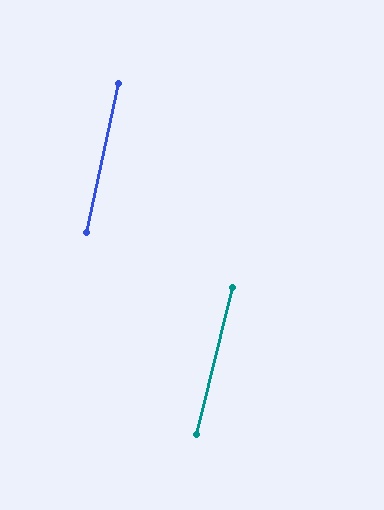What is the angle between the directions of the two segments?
Approximately 2 degrees.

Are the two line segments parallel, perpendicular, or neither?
Parallel — their directions differ by only 1.8°.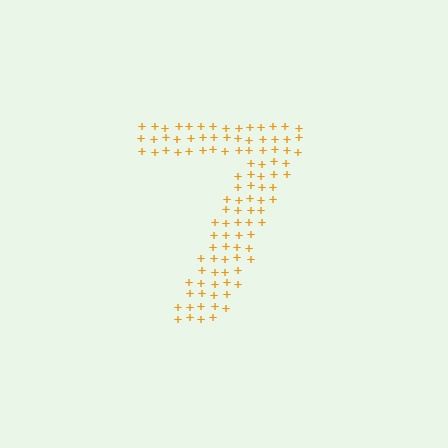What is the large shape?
The large shape is the digit 7.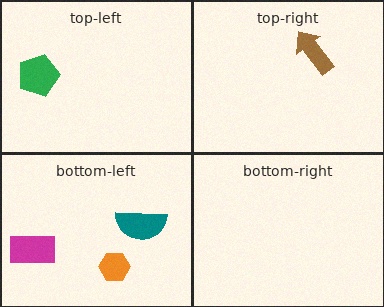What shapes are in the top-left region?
The green pentagon.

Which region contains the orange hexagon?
The bottom-left region.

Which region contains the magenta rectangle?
The bottom-left region.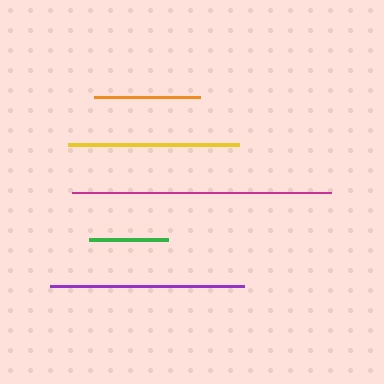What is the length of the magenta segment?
The magenta segment is approximately 259 pixels long.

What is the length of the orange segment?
The orange segment is approximately 106 pixels long.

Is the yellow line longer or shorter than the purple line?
The purple line is longer than the yellow line.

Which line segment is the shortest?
The green line is the shortest at approximately 79 pixels.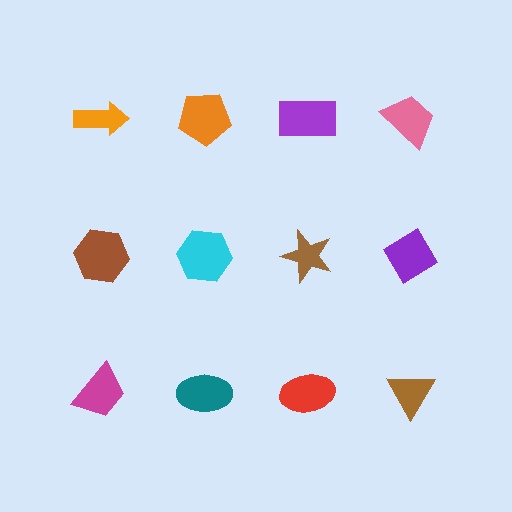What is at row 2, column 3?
A brown star.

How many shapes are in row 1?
4 shapes.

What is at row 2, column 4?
A purple diamond.